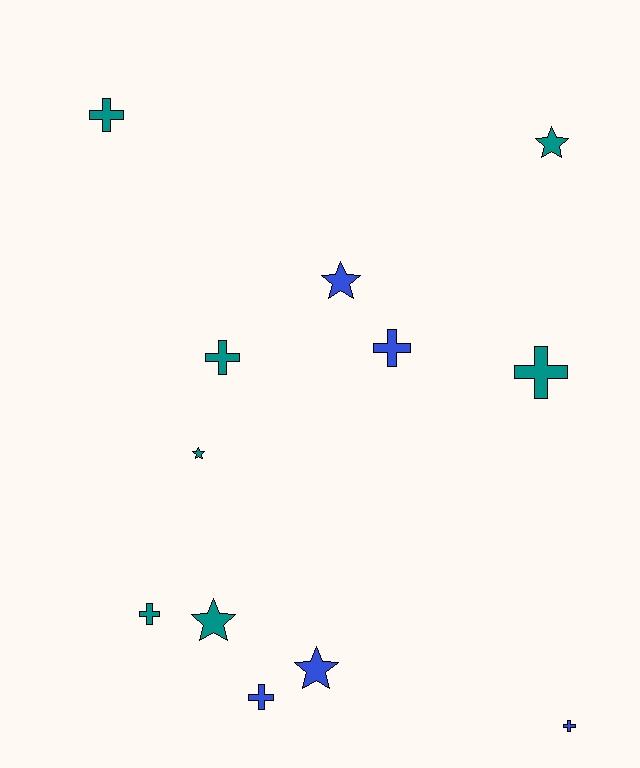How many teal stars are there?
There are 3 teal stars.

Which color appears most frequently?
Teal, with 7 objects.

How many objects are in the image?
There are 12 objects.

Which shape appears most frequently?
Cross, with 7 objects.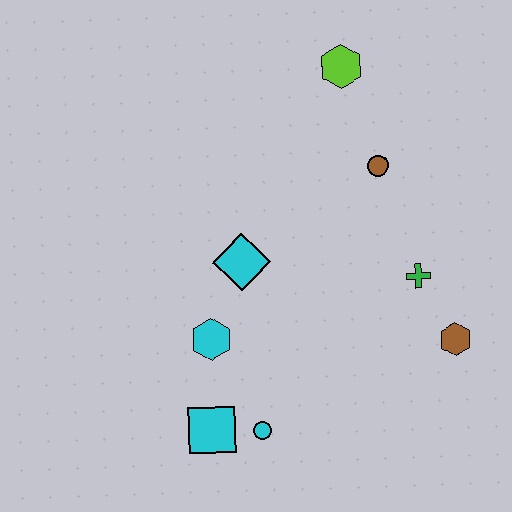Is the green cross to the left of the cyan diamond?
No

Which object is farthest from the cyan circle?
The lime hexagon is farthest from the cyan circle.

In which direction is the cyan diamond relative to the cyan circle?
The cyan diamond is above the cyan circle.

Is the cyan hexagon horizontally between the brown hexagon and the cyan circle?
No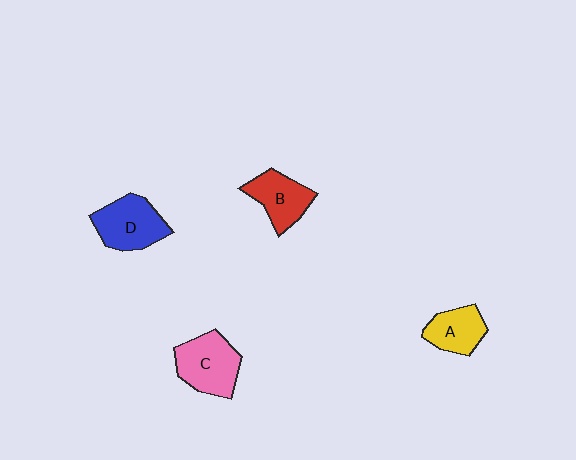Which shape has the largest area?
Shape C (pink).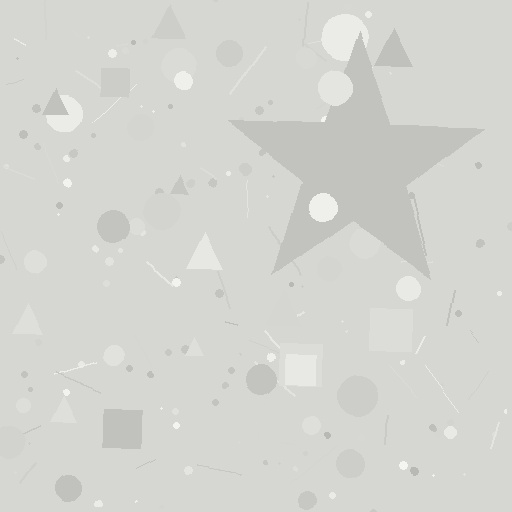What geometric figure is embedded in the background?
A star is embedded in the background.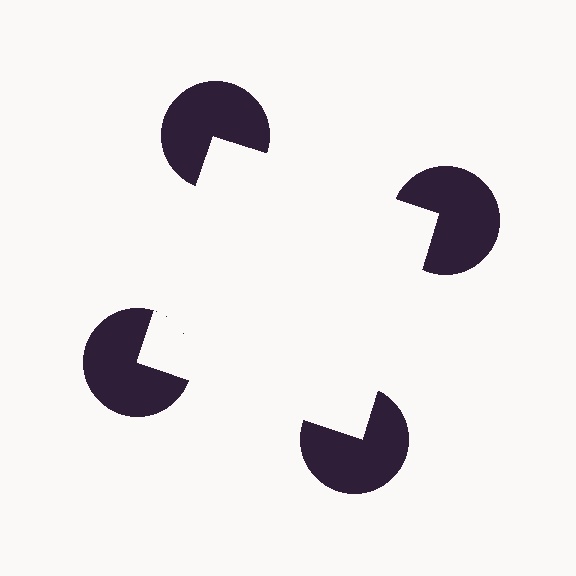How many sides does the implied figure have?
4 sides.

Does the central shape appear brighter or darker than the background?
It typically appears slightly brighter than the background, even though no actual brightness change is drawn.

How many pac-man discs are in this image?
There are 4 — one at each vertex of the illusory square.